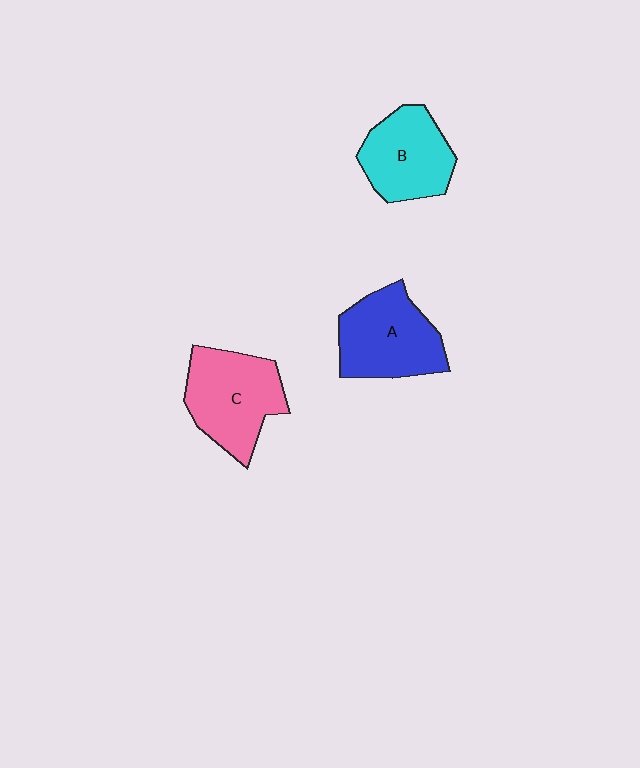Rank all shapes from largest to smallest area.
From largest to smallest: C (pink), A (blue), B (cyan).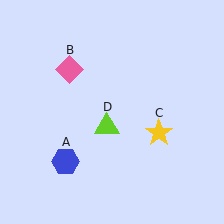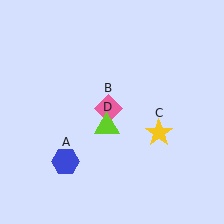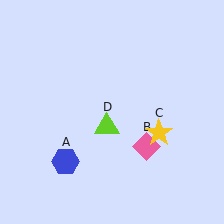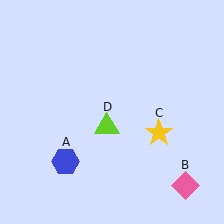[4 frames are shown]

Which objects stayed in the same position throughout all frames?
Blue hexagon (object A) and yellow star (object C) and lime triangle (object D) remained stationary.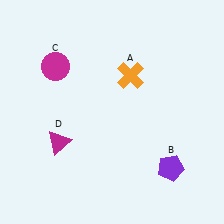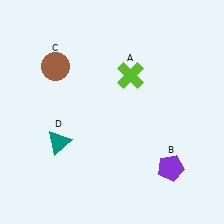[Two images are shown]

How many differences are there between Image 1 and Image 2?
There are 3 differences between the two images.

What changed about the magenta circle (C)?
In Image 1, C is magenta. In Image 2, it changed to brown.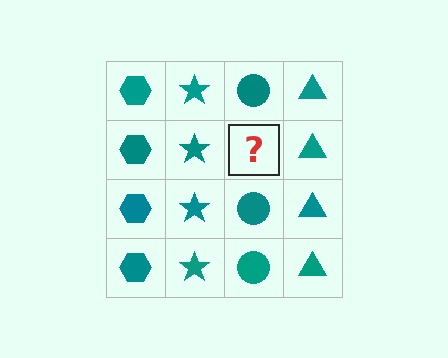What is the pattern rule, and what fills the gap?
The rule is that each column has a consistent shape. The gap should be filled with a teal circle.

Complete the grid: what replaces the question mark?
The question mark should be replaced with a teal circle.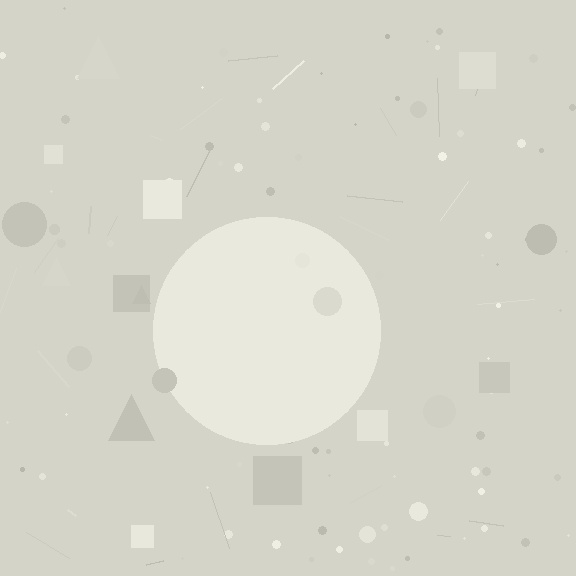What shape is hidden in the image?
A circle is hidden in the image.